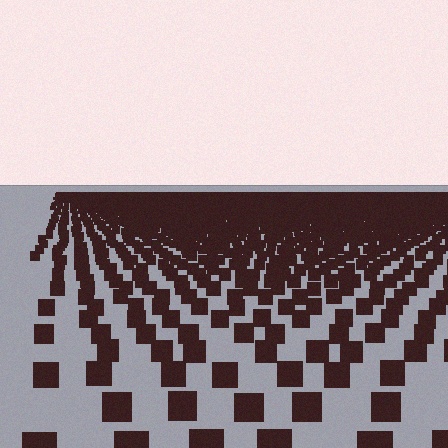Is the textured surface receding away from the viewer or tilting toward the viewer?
The surface is receding away from the viewer. Texture elements get smaller and denser toward the top.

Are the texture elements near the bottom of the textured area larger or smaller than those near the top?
Larger. Near the bottom, elements are closer to the viewer and appear at a bigger on-screen size.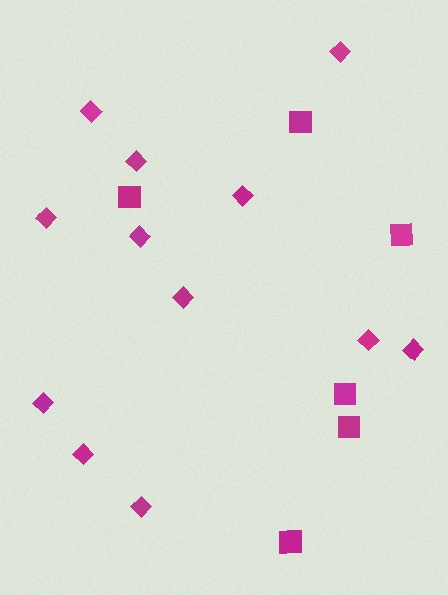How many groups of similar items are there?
There are 2 groups: one group of squares (6) and one group of diamonds (12).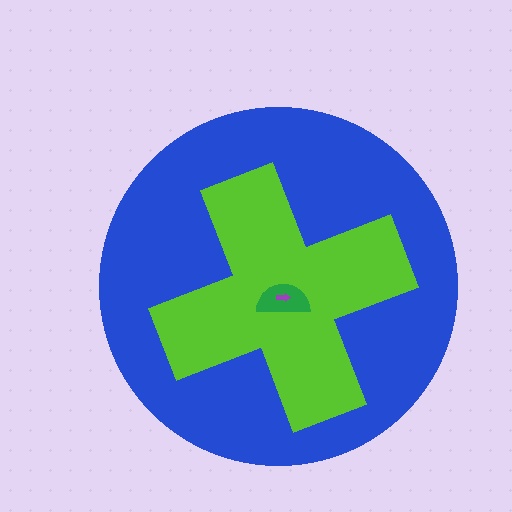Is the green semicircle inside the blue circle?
Yes.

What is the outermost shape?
The blue circle.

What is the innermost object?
The purple arrow.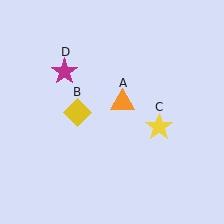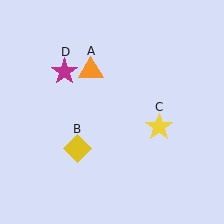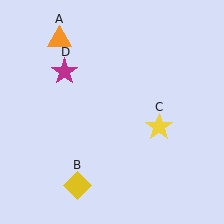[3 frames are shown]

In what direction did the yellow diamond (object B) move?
The yellow diamond (object B) moved down.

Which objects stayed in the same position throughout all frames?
Yellow star (object C) and magenta star (object D) remained stationary.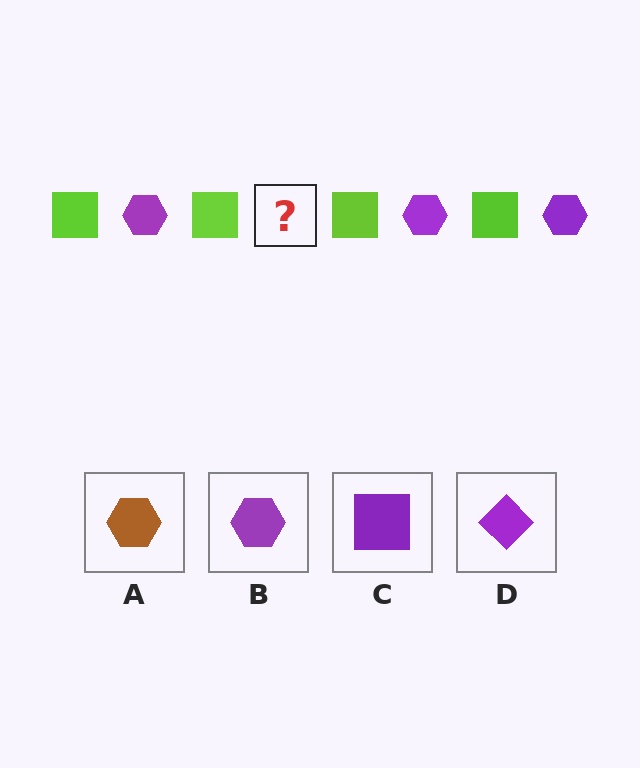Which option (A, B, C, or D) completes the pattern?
B.